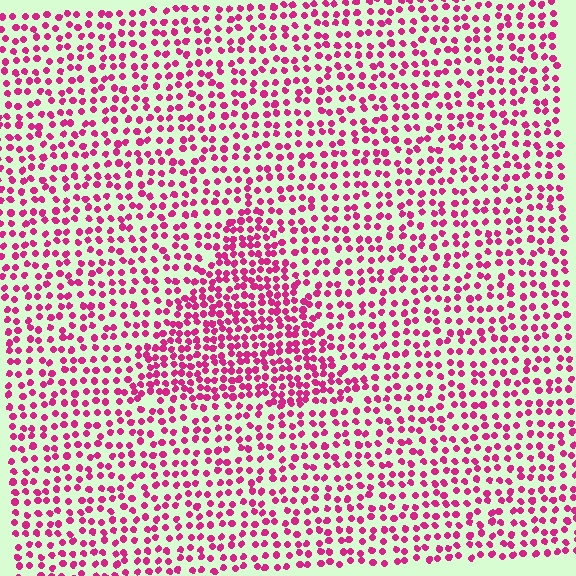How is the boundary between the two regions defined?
The boundary is defined by a change in element density (approximately 1.7x ratio). All elements are the same color, size, and shape.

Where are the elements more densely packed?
The elements are more densely packed inside the triangle boundary.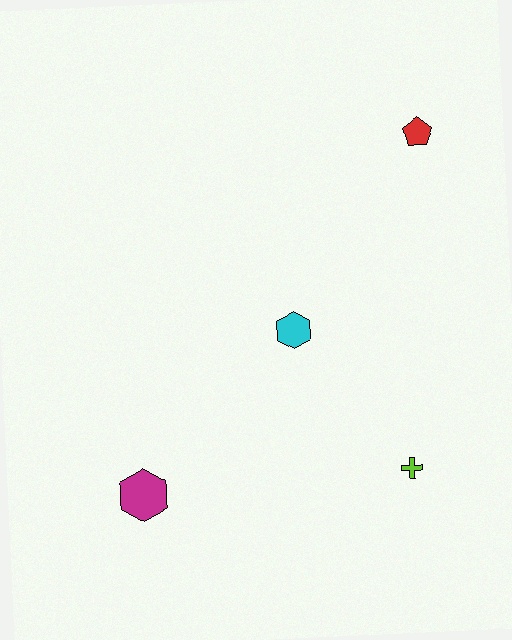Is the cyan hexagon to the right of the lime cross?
No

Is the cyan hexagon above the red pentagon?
No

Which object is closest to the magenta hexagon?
The cyan hexagon is closest to the magenta hexagon.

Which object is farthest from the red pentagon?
The magenta hexagon is farthest from the red pentagon.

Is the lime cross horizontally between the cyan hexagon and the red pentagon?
Yes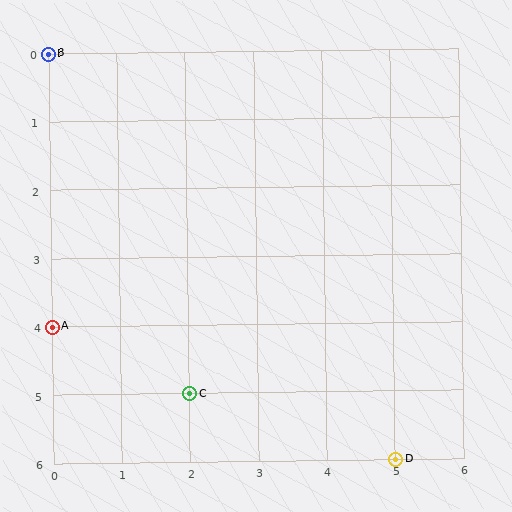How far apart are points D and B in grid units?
Points D and B are 5 columns and 6 rows apart (about 7.8 grid units diagonally).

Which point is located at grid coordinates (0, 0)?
Point B is at (0, 0).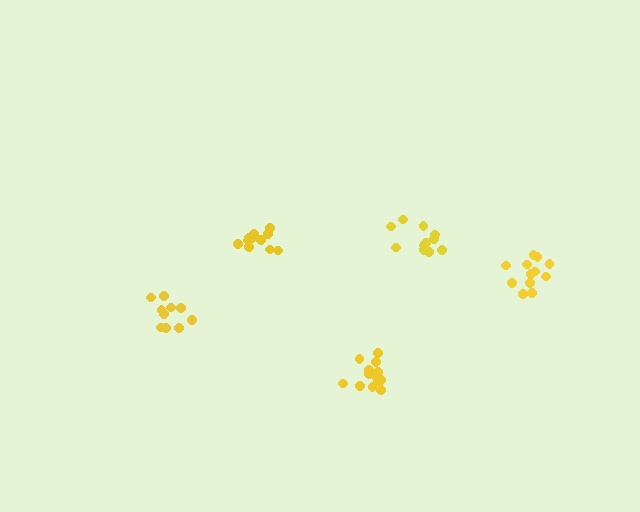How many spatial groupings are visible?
There are 5 spatial groupings.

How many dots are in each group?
Group 1: 14 dots, Group 2: 11 dots, Group 3: 12 dots, Group 4: 10 dots, Group 5: 11 dots (58 total).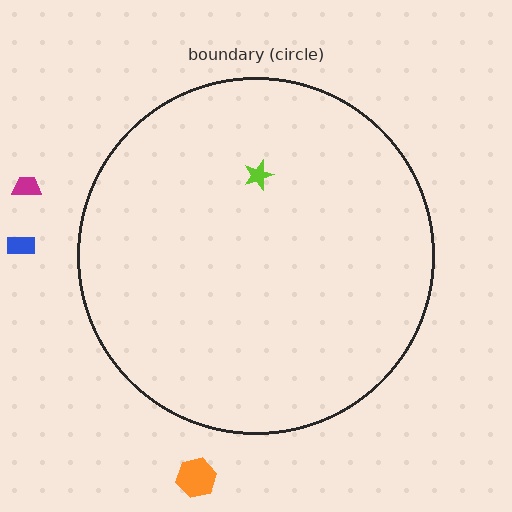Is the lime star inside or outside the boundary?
Inside.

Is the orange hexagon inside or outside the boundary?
Outside.